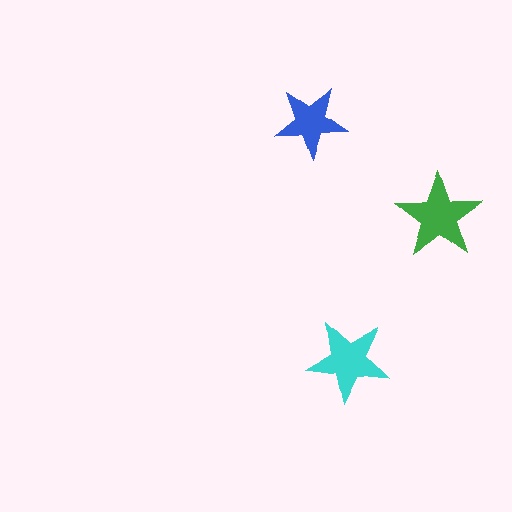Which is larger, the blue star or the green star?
The green one.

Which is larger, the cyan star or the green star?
The green one.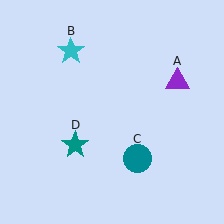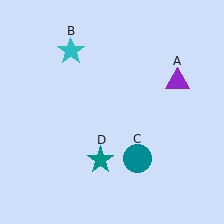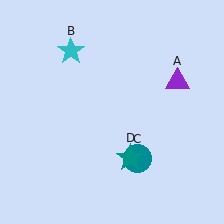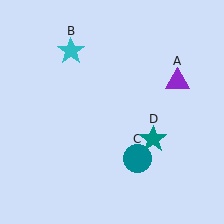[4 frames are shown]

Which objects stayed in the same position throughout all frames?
Purple triangle (object A) and cyan star (object B) and teal circle (object C) remained stationary.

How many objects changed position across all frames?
1 object changed position: teal star (object D).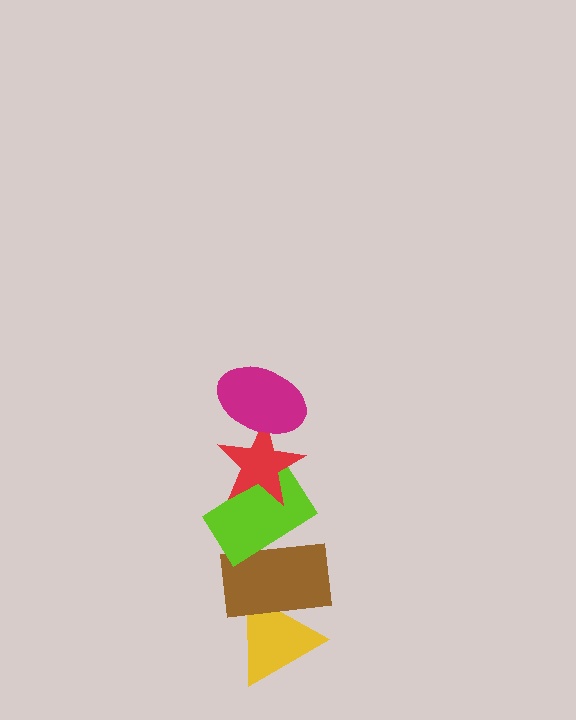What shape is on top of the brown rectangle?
The lime rectangle is on top of the brown rectangle.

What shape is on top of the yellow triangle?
The brown rectangle is on top of the yellow triangle.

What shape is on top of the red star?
The magenta ellipse is on top of the red star.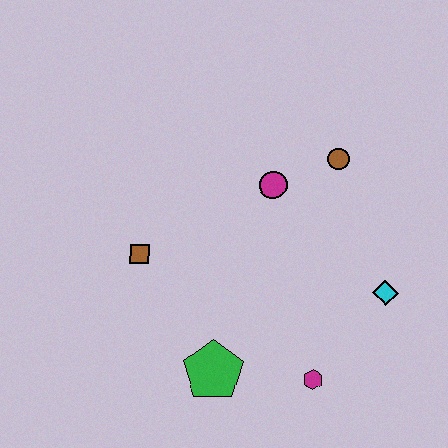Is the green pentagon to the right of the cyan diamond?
No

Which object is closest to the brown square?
The green pentagon is closest to the brown square.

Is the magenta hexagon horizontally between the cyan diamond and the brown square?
Yes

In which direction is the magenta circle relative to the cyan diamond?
The magenta circle is to the left of the cyan diamond.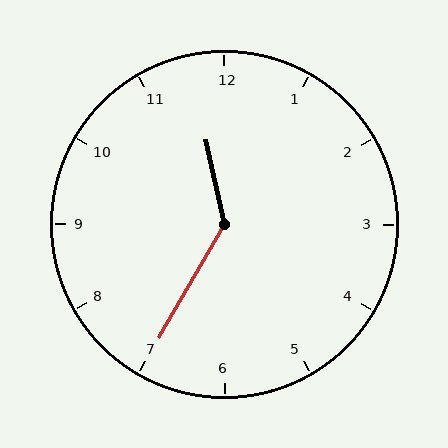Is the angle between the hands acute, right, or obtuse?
It is obtuse.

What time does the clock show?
11:35.